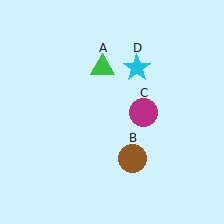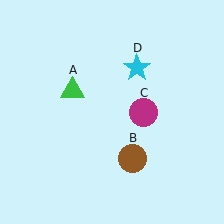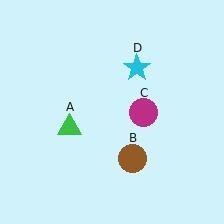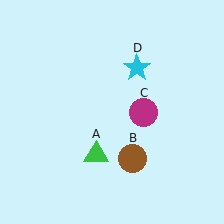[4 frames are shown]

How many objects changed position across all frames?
1 object changed position: green triangle (object A).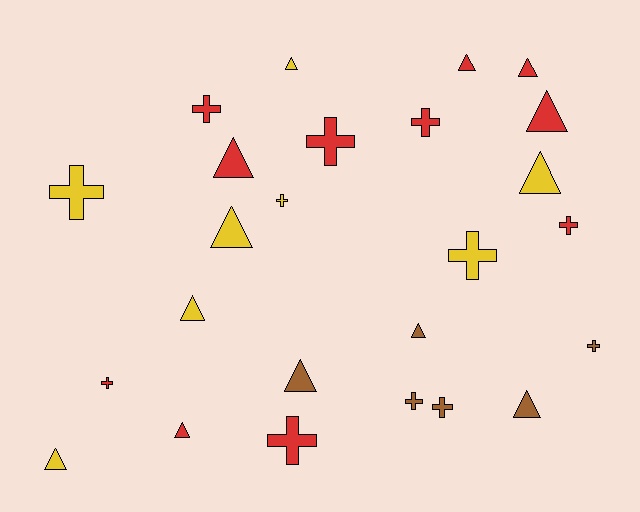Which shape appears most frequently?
Triangle, with 13 objects.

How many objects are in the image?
There are 25 objects.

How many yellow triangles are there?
There are 5 yellow triangles.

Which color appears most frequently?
Red, with 11 objects.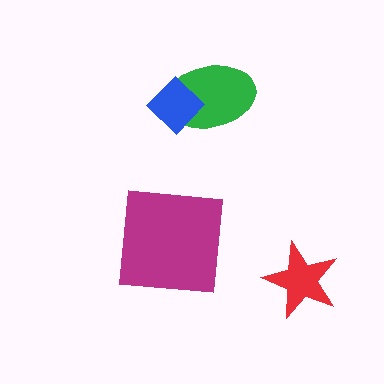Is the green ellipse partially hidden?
Yes, it is partially covered by another shape.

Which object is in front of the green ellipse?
The blue diamond is in front of the green ellipse.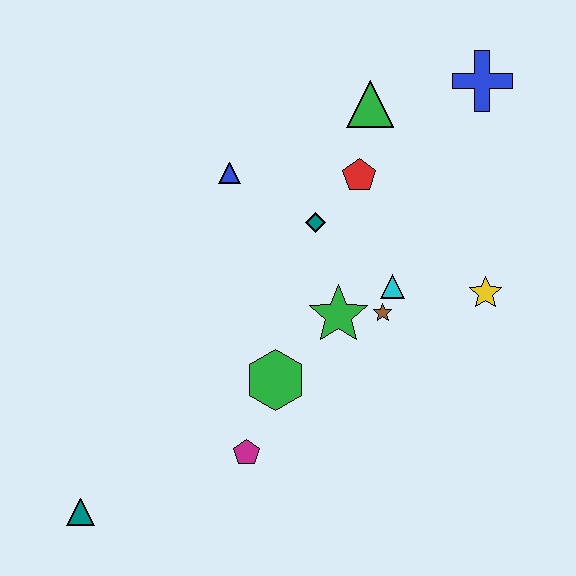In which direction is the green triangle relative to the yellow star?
The green triangle is above the yellow star.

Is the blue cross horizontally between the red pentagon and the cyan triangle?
No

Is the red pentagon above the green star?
Yes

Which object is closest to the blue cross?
The green triangle is closest to the blue cross.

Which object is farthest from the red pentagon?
The teal triangle is farthest from the red pentagon.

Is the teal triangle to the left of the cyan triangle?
Yes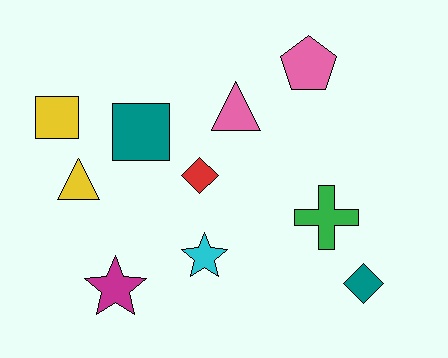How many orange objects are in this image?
There are no orange objects.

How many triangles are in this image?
There are 2 triangles.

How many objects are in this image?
There are 10 objects.